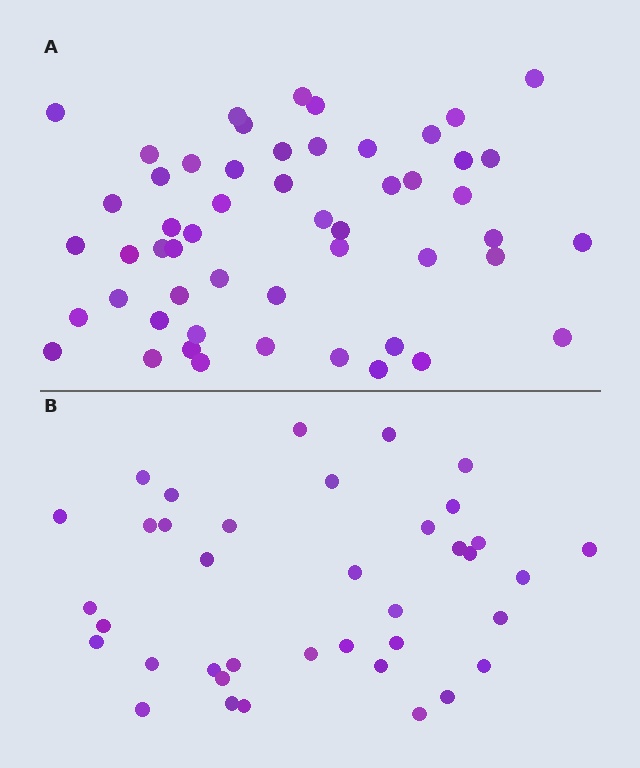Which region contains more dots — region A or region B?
Region A (the top region) has more dots.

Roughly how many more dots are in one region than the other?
Region A has approximately 15 more dots than region B.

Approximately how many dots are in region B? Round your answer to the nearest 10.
About 40 dots. (The exact count is 38, which rounds to 40.)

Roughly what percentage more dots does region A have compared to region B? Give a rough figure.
About 40% more.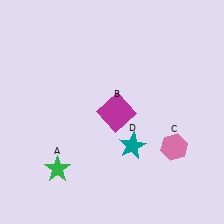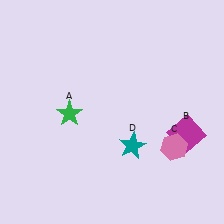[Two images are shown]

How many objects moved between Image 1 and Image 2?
2 objects moved between the two images.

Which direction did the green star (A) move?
The green star (A) moved up.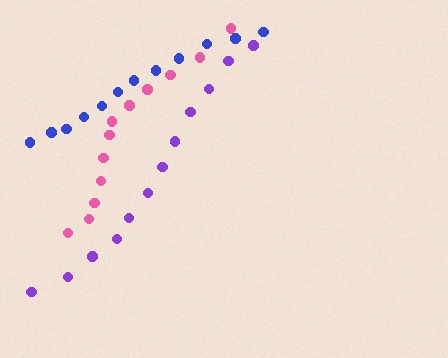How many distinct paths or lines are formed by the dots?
There are 3 distinct paths.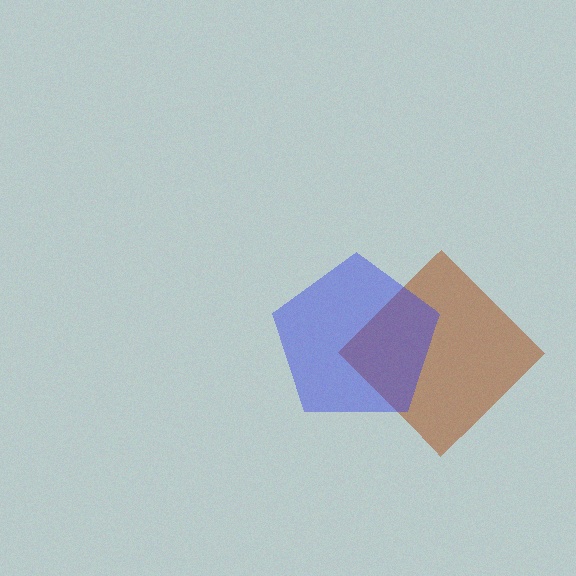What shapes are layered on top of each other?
The layered shapes are: a brown diamond, a blue pentagon.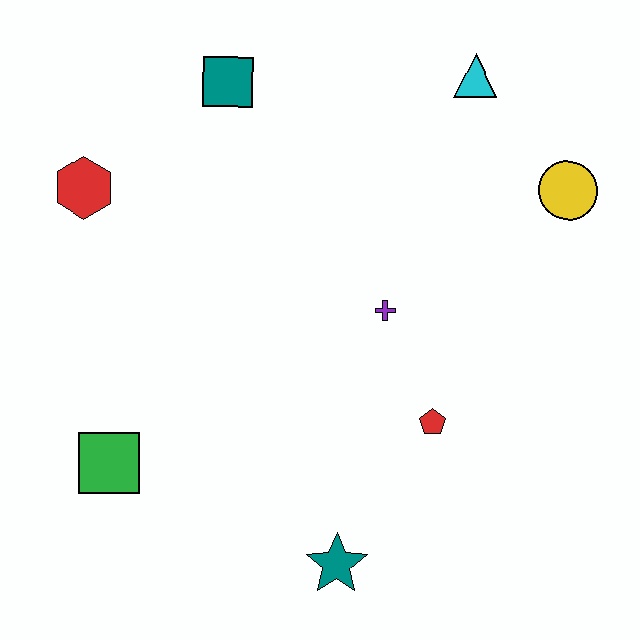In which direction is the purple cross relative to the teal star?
The purple cross is above the teal star.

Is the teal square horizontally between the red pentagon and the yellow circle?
No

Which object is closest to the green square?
The teal star is closest to the green square.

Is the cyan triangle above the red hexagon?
Yes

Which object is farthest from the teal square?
The teal star is farthest from the teal square.